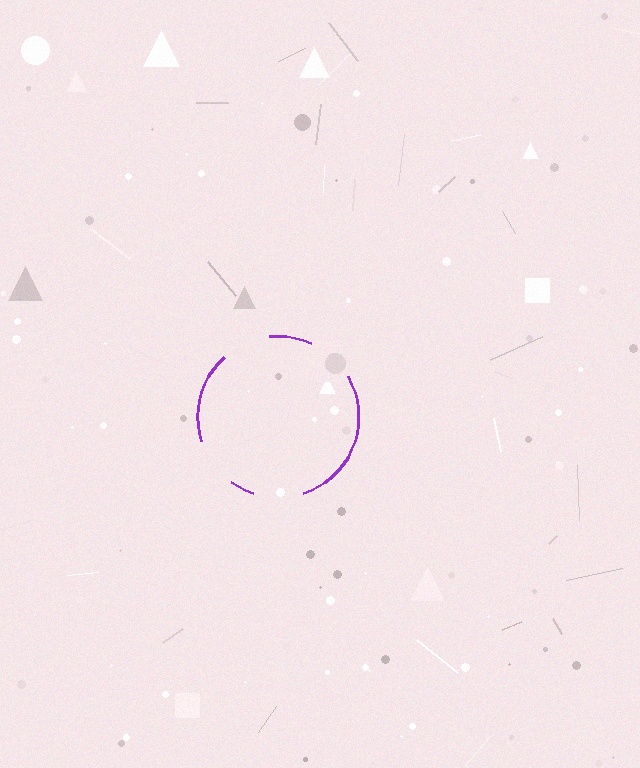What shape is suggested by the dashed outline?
The dashed outline suggests a circle.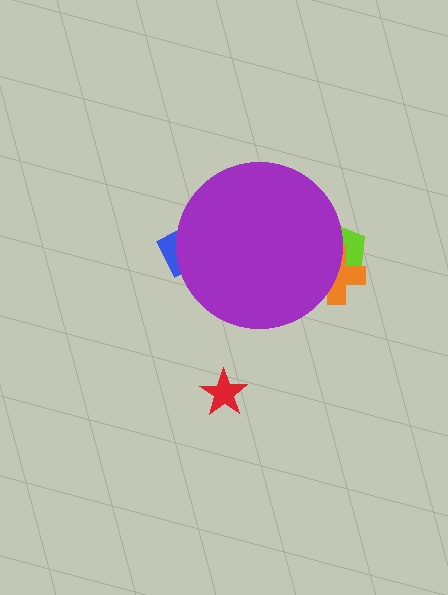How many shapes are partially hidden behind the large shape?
3 shapes are partially hidden.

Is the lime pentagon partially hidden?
Yes, the lime pentagon is partially hidden behind the purple circle.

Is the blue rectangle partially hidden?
Yes, the blue rectangle is partially hidden behind the purple circle.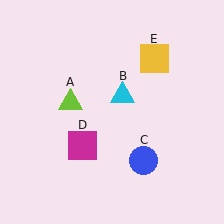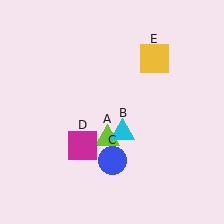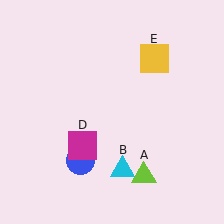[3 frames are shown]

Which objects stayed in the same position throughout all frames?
Magenta square (object D) and yellow square (object E) remained stationary.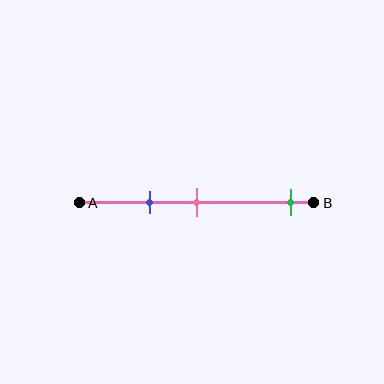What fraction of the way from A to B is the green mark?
The green mark is approximately 90% (0.9) of the way from A to B.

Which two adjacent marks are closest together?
The blue and pink marks are the closest adjacent pair.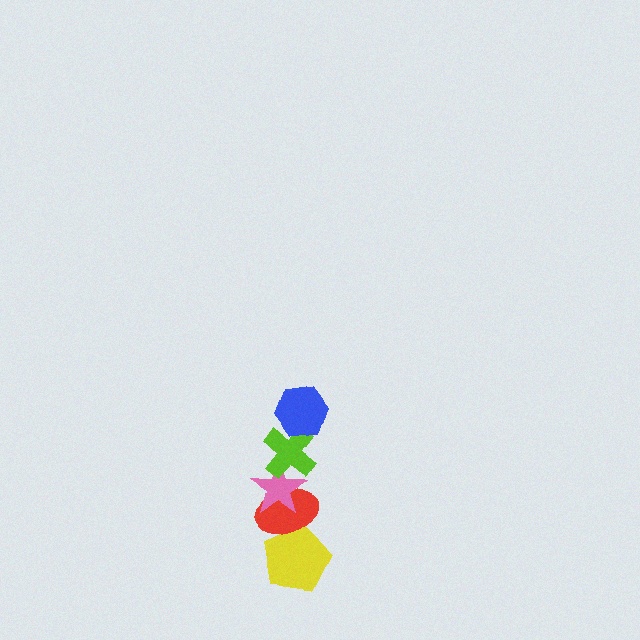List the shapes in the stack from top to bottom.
From top to bottom: the blue hexagon, the lime cross, the pink star, the red ellipse, the yellow pentagon.